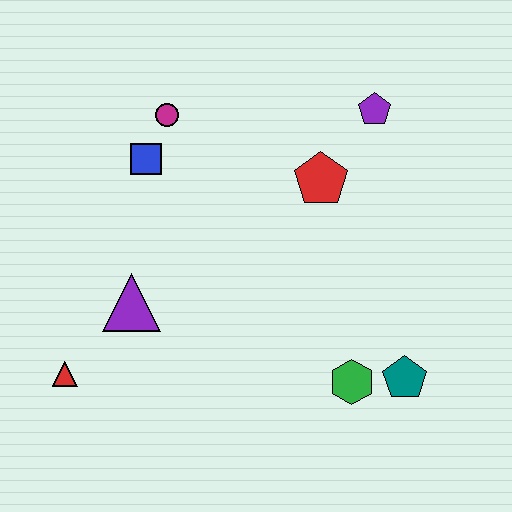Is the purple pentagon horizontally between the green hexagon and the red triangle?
No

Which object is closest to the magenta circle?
The blue square is closest to the magenta circle.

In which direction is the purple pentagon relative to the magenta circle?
The purple pentagon is to the right of the magenta circle.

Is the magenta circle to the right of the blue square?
Yes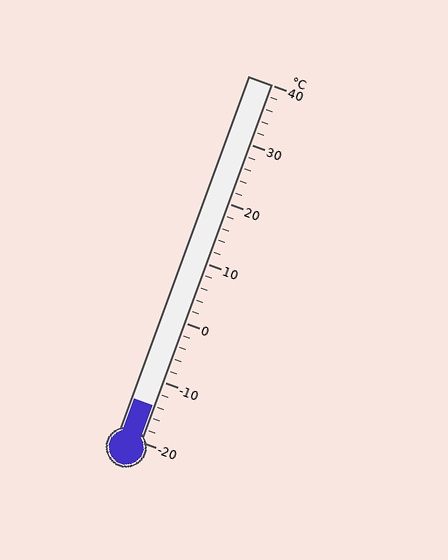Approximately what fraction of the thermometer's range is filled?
The thermometer is filled to approximately 10% of its range.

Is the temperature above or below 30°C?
The temperature is below 30°C.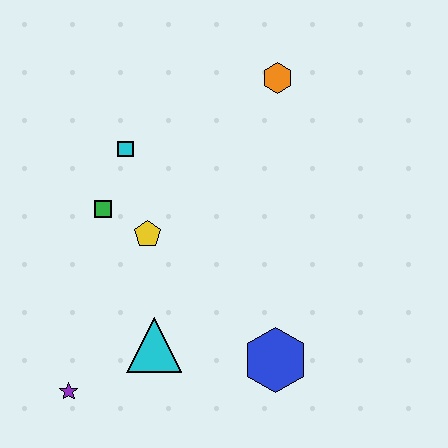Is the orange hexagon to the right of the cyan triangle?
Yes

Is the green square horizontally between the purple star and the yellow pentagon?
Yes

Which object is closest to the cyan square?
The green square is closest to the cyan square.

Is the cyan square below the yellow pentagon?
No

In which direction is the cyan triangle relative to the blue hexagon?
The cyan triangle is to the left of the blue hexagon.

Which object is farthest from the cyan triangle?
The orange hexagon is farthest from the cyan triangle.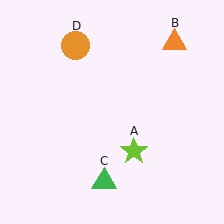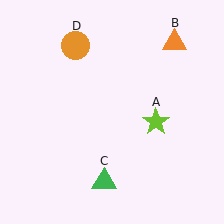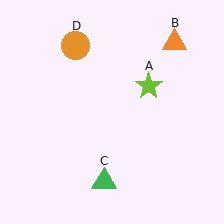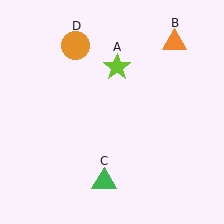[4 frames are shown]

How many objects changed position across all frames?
1 object changed position: lime star (object A).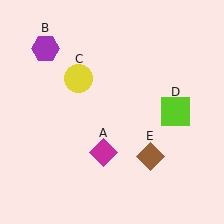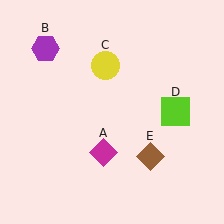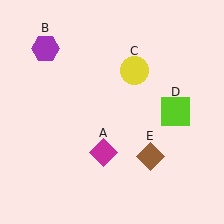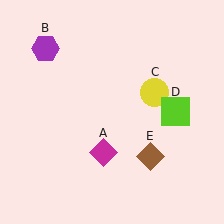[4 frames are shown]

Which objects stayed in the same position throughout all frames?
Magenta diamond (object A) and purple hexagon (object B) and lime square (object D) and brown diamond (object E) remained stationary.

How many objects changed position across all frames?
1 object changed position: yellow circle (object C).